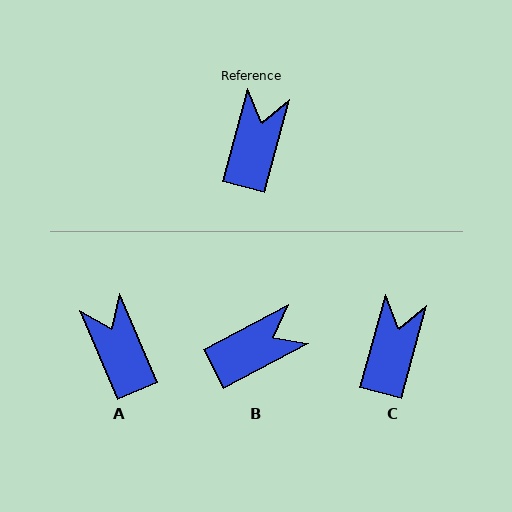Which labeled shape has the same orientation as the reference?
C.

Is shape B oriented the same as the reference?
No, it is off by about 47 degrees.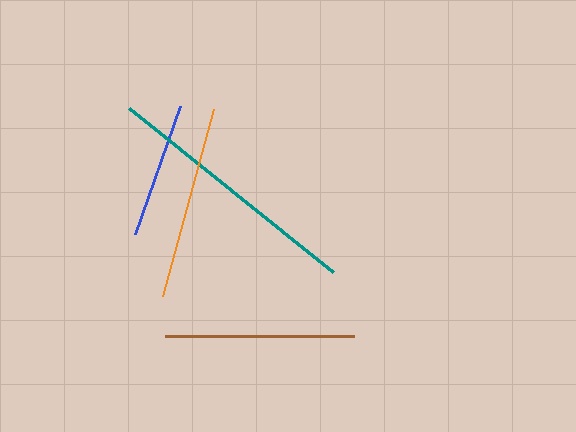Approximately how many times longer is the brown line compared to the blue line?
The brown line is approximately 1.4 times the length of the blue line.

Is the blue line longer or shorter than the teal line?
The teal line is longer than the blue line.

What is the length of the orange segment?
The orange segment is approximately 194 pixels long.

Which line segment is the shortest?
The blue line is the shortest at approximately 136 pixels.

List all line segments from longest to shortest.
From longest to shortest: teal, orange, brown, blue.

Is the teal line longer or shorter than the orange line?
The teal line is longer than the orange line.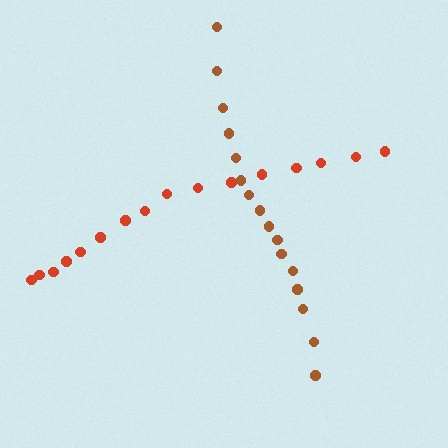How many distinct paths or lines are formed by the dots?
There are 2 distinct paths.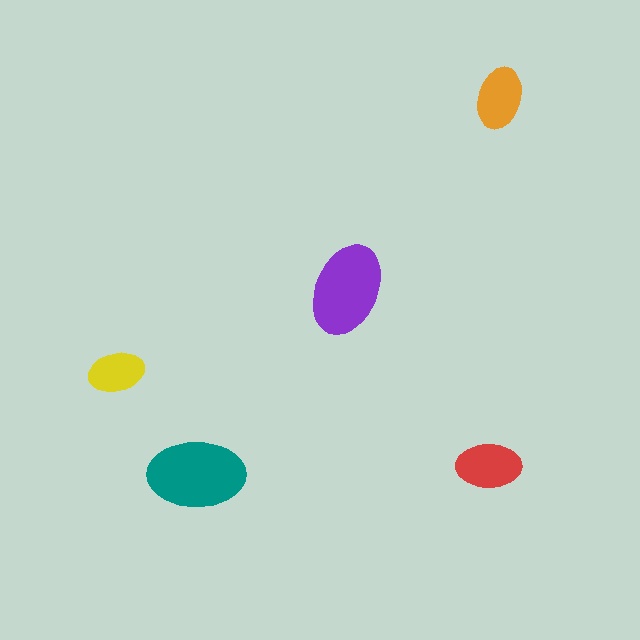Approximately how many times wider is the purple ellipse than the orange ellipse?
About 1.5 times wider.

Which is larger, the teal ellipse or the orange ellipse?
The teal one.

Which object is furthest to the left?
The yellow ellipse is leftmost.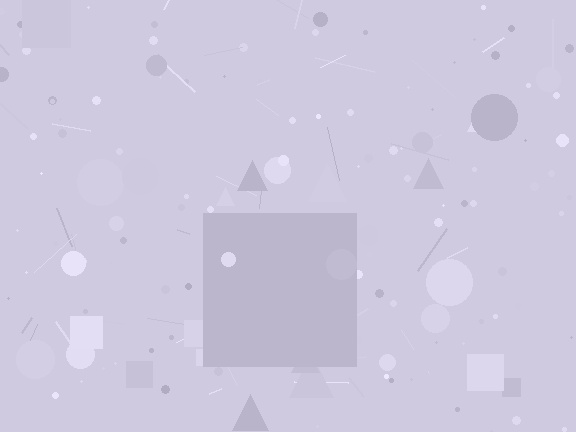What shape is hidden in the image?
A square is hidden in the image.